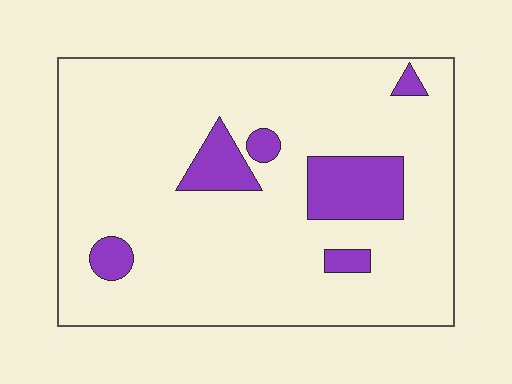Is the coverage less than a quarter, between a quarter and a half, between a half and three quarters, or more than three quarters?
Less than a quarter.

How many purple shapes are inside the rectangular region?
6.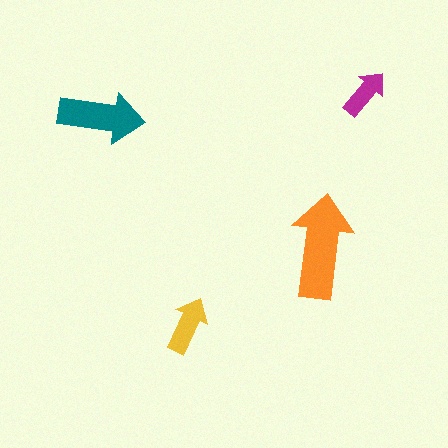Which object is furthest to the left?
The teal arrow is leftmost.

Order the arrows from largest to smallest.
the orange one, the teal one, the yellow one, the magenta one.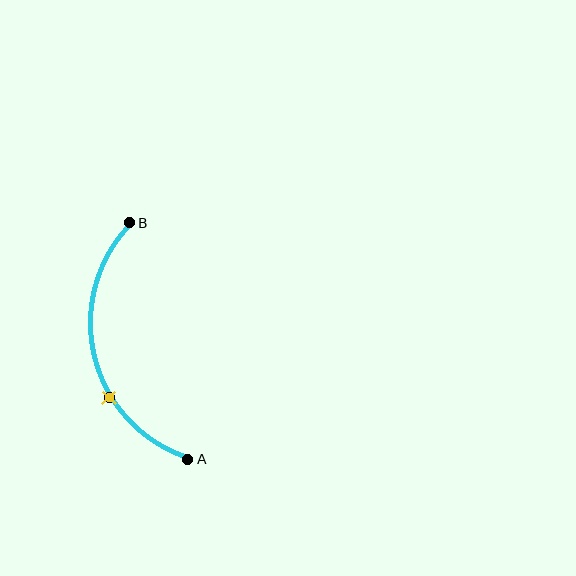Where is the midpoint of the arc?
The arc midpoint is the point on the curve farthest from the straight line joining A and B. It sits to the left of that line.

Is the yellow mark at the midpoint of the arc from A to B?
No. The yellow mark lies on the arc but is closer to endpoint A. The arc midpoint would be at the point on the curve equidistant along the arc from both A and B.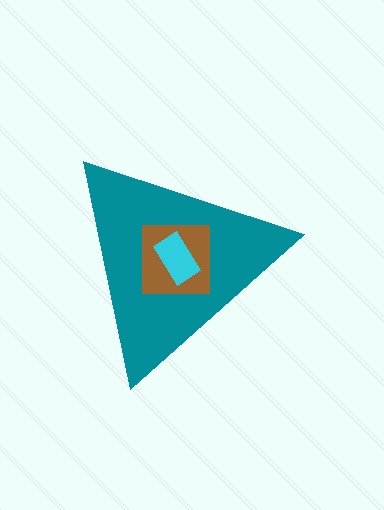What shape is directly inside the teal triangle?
The brown square.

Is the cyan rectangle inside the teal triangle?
Yes.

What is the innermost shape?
The cyan rectangle.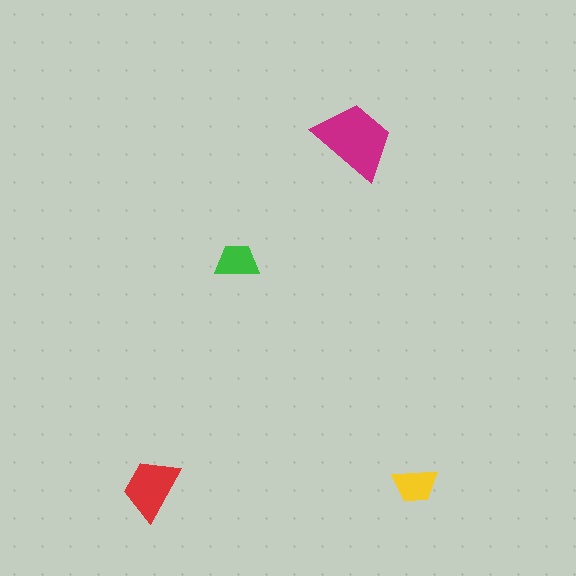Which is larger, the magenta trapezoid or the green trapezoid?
The magenta one.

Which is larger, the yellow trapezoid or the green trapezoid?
The yellow one.